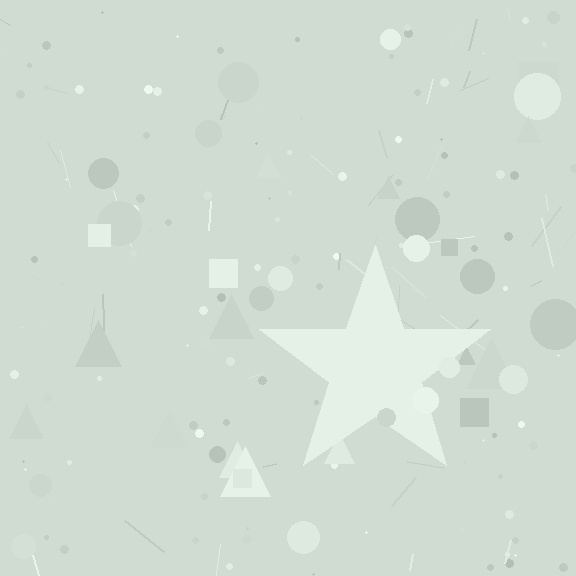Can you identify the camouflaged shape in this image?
The camouflaged shape is a star.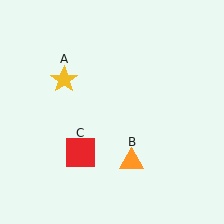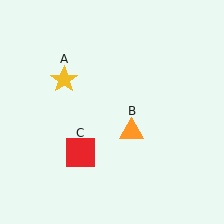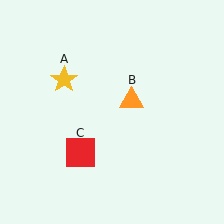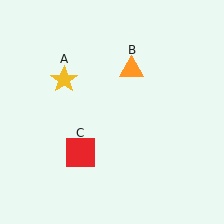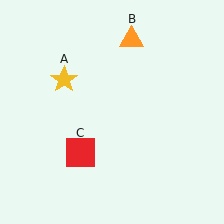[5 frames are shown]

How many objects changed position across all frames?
1 object changed position: orange triangle (object B).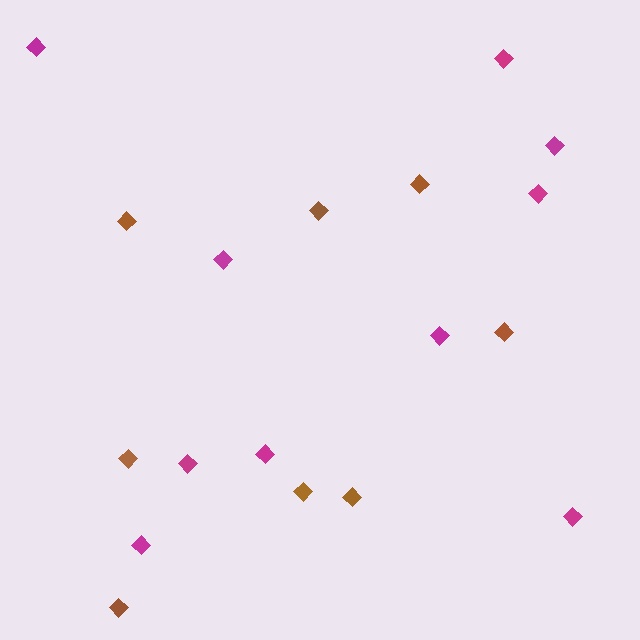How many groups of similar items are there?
There are 2 groups: one group of magenta diamonds (10) and one group of brown diamonds (8).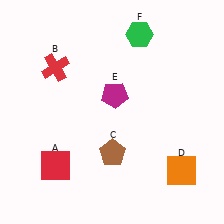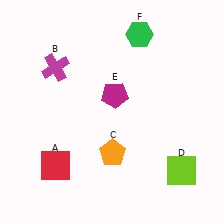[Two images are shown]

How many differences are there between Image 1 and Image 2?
There are 3 differences between the two images.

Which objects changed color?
B changed from red to magenta. C changed from brown to orange. D changed from orange to lime.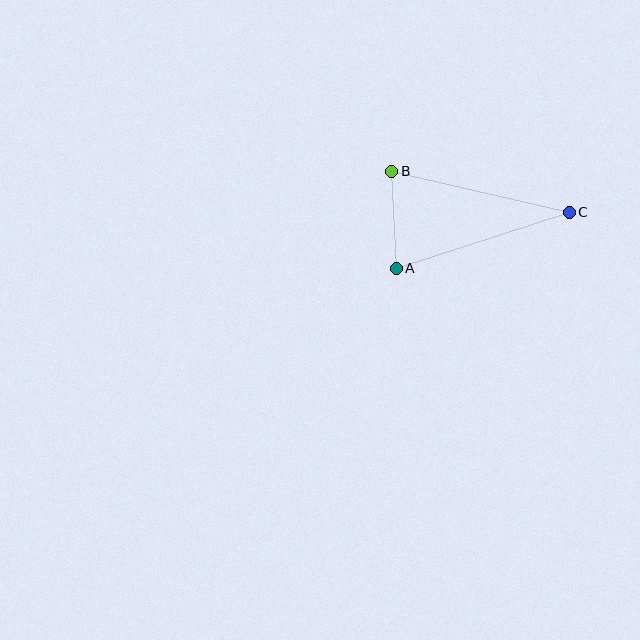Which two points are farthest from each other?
Points B and C are farthest from each other.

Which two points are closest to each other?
Points A and B are closest to each other.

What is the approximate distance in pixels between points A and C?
The distance between A and C is approximately 182 pixels.